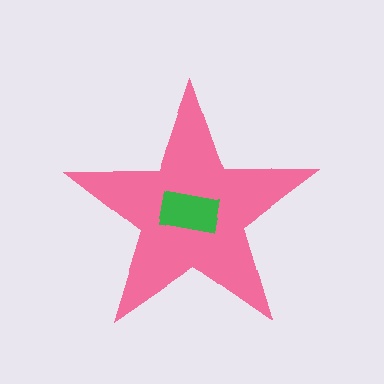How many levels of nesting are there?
2.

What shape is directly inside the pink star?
The green rectangle.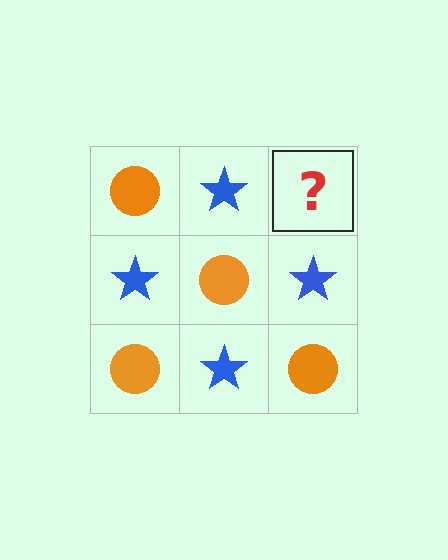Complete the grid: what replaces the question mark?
The question mark should be replaced with an orange circle.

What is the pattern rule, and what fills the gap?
The rule is that it alternates orange circle and blue star in a checkerboard pattern. The gap should be filled with an orange circle.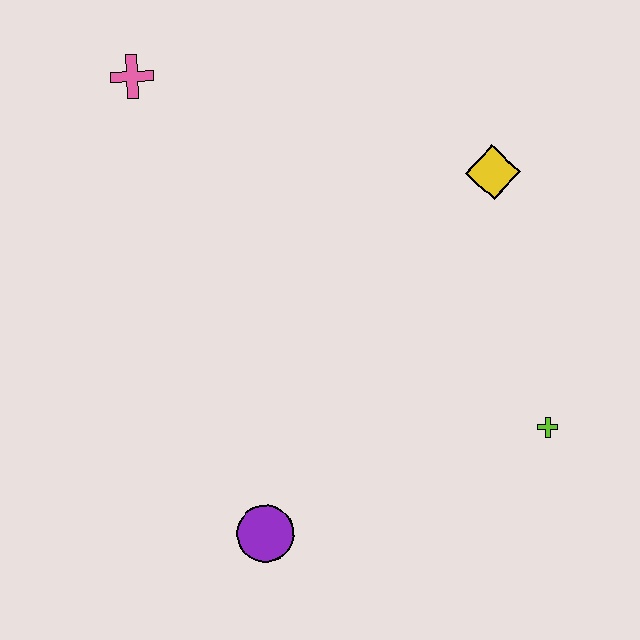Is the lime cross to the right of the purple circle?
Yes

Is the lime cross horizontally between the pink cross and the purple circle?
No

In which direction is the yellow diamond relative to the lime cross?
The yellow diamond is above the lime cross.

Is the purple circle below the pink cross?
Yes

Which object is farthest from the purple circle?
The pink cross is farthest from the purple circle.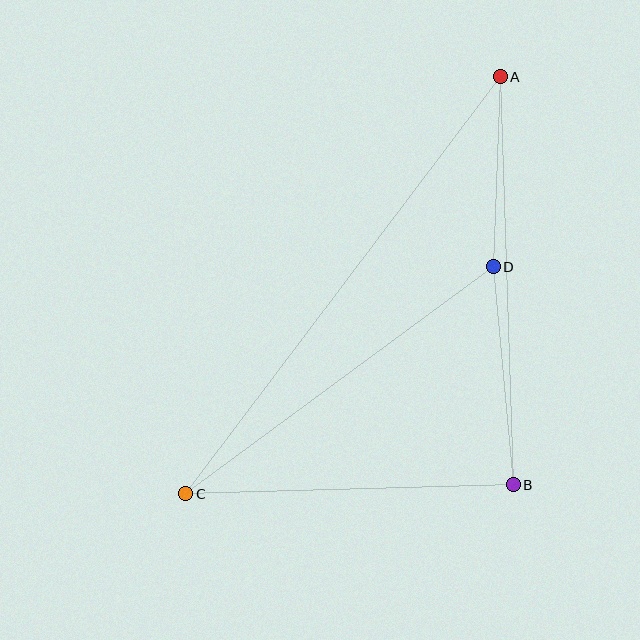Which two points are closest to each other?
Points A and D are closest to each other.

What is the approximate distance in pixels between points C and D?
The distance between C and D is approximately 382 pixels.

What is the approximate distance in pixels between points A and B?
The distance between A and B is approximately 408 pixels.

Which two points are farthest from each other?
Points A and C are farthest from each other.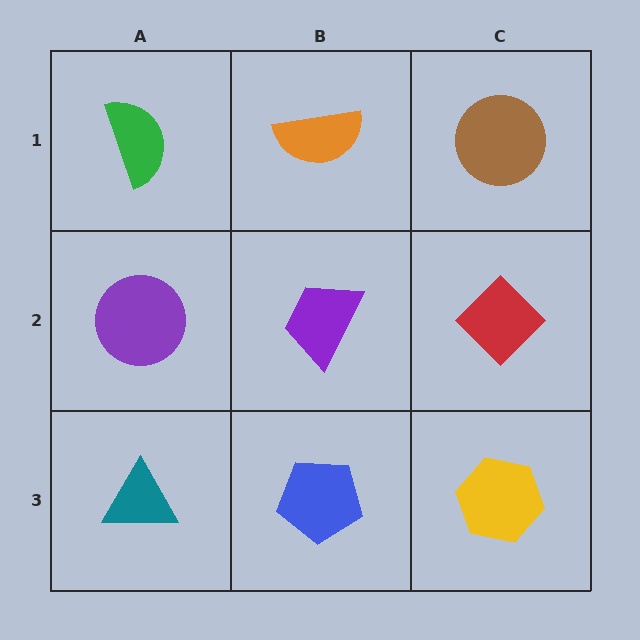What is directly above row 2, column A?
A green semicircle.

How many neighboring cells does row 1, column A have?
2.